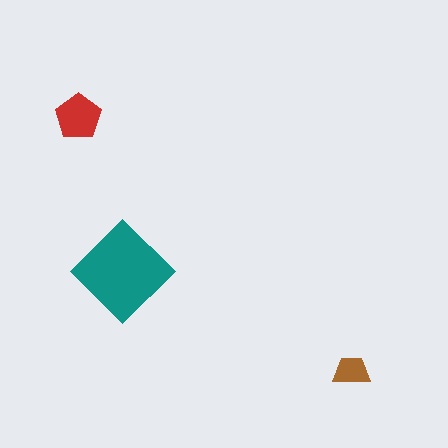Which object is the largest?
The teal diamond.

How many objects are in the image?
There are 3 objects in the image.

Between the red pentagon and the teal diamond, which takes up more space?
The teal diamond.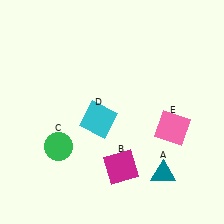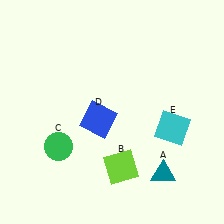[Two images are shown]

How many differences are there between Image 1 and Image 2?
There are 3 differences between the two images.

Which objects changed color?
B changed from magenta to lime. D changed from cyan to blue. E changed from pink to cyan.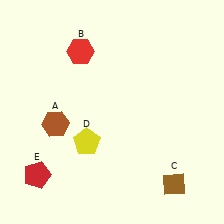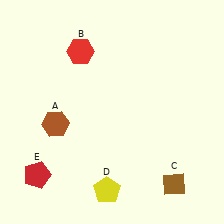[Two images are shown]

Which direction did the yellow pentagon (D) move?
The yellow pentagon (D) moved down.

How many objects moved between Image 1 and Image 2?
1 object moved between the two images.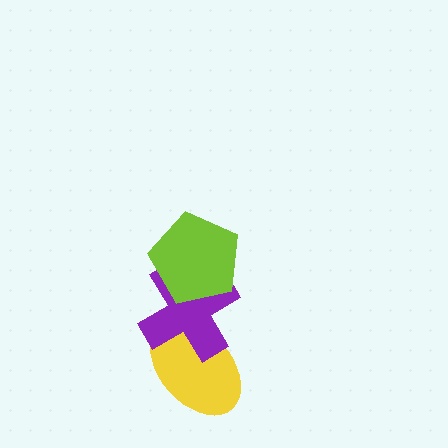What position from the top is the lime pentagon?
The lime pentagon is 1st from the top.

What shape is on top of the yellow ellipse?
The purple cross is on top of the yellow ellipse.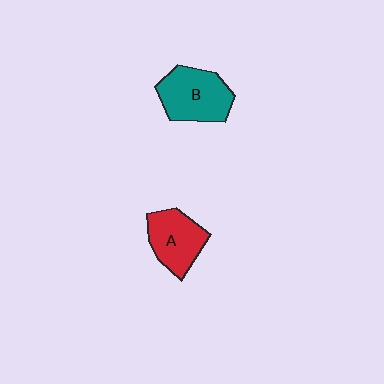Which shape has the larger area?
Shape B (teal).